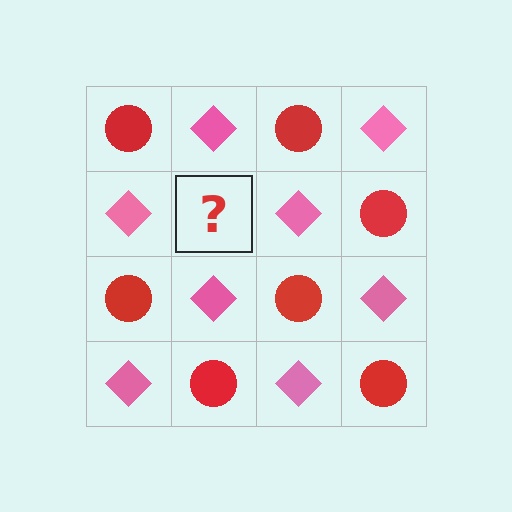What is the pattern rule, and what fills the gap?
The rule is that it alternates red circle and pink diamond in a checkerboard pattern. The gap should be filled with a red circle.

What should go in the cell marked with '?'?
The missing cell should contain a red circle.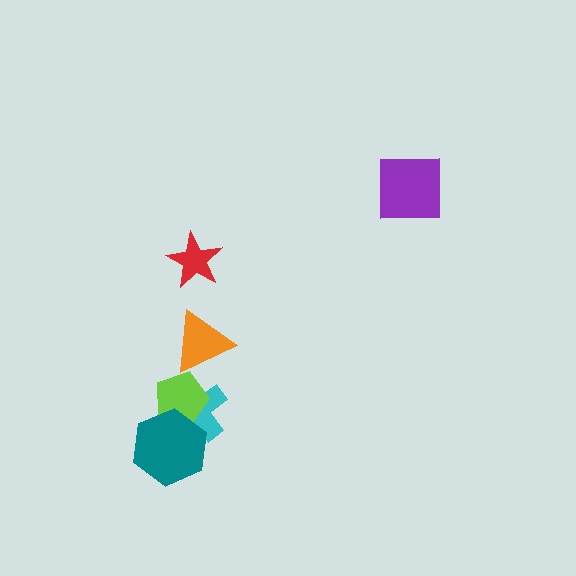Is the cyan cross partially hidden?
Yes, it is partially covered by another shape.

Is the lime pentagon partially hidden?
Yes, it is partially covered by another shape.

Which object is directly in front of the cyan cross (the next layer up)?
The lime pentagon is directly in front of the cyan cross.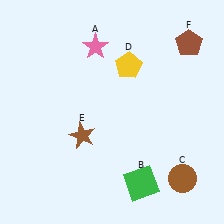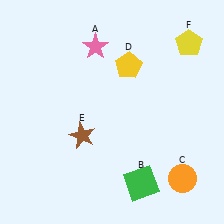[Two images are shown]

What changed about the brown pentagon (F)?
In Image 1, F is brown. In Image 2, it changed to yellow.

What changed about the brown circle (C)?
In Image 1, C is brown. In Image 2, it changed to orange.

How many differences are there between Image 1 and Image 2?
There are 2 differences between the two images.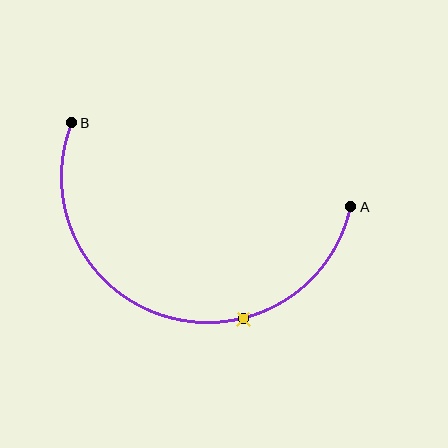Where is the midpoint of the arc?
The arc midpoint is the point on the curve farthest from the straight line joining A and B. It sits below that line.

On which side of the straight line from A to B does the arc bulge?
The arc bulges below the straight line connecting A and B.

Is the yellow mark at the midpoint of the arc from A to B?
No. The yellow mark lies on the arc but is closer to endpoint A. The arc midpoint would be at the point on the curve equidistant along the arc from both A and B.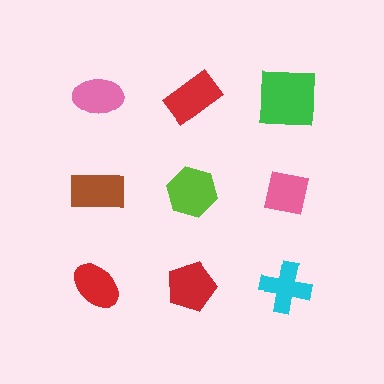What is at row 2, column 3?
A pink square.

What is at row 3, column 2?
A red pentagon.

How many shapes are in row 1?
3 shapes.